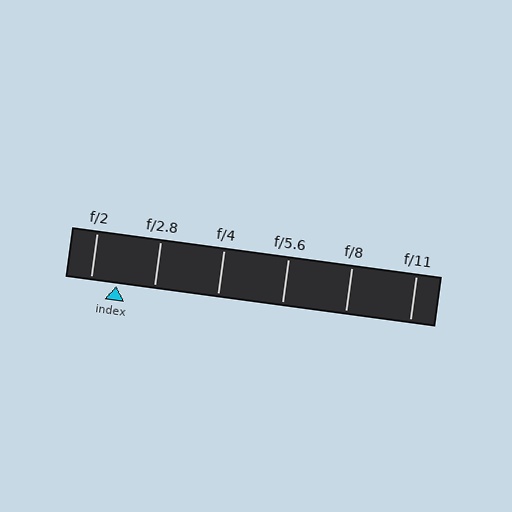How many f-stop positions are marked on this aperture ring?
There are 6 f-stop positions marked.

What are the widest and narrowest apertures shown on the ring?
The widest aperture shown is f/2 and the narrowest is f/11.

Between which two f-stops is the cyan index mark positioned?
The index mark is between f/2 and f/2.8.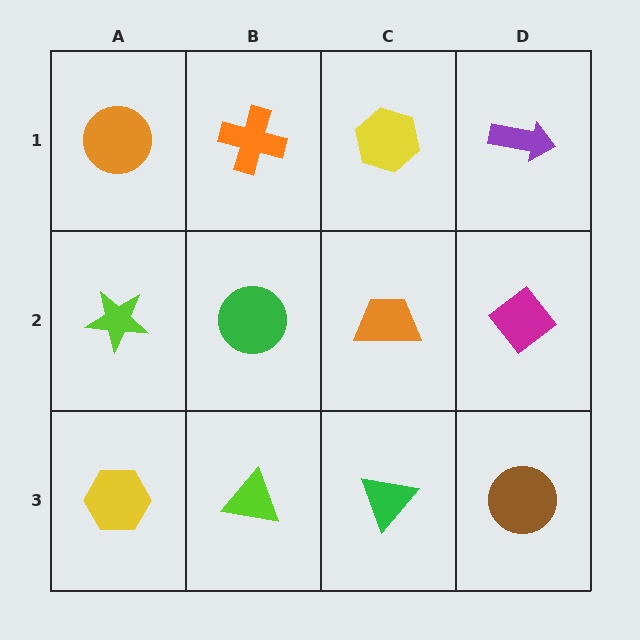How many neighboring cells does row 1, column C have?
3.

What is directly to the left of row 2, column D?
An orange trapezoid.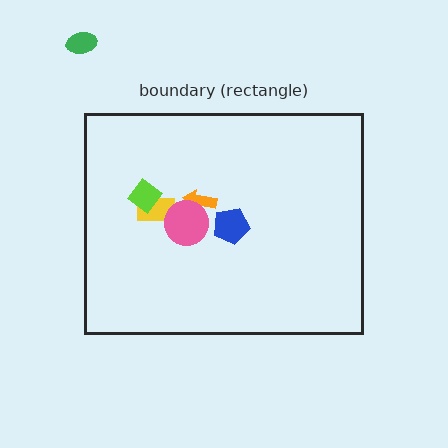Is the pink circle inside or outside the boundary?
Inside.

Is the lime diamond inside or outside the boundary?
Inside.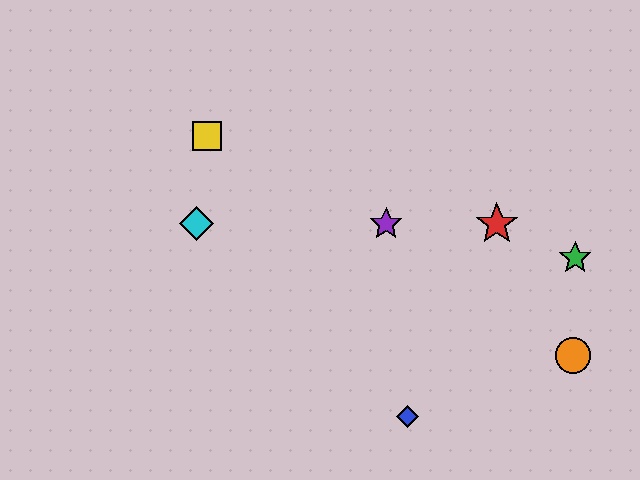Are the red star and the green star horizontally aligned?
No, the red star is at y≈224 and the green star is at y≈258.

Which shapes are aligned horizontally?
The red star, the purple star, the cyan diamond are aligned horizontally.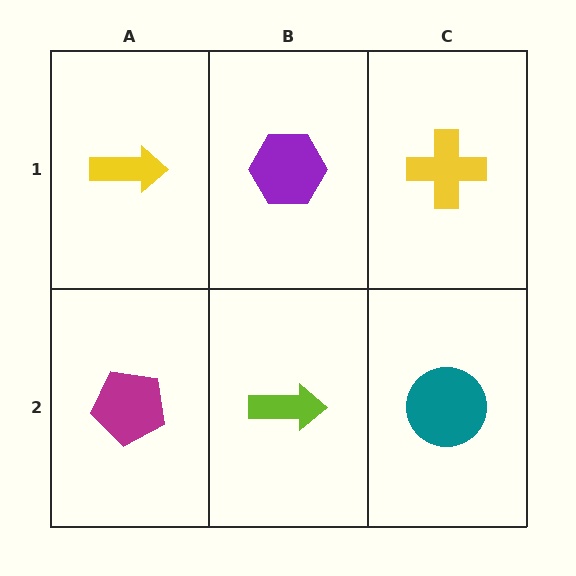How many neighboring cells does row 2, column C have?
2.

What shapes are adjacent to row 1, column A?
A magenta pentagon (row 2, column A), a purple hexagon (row 1, column B).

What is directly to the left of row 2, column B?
A magenta pentagon.